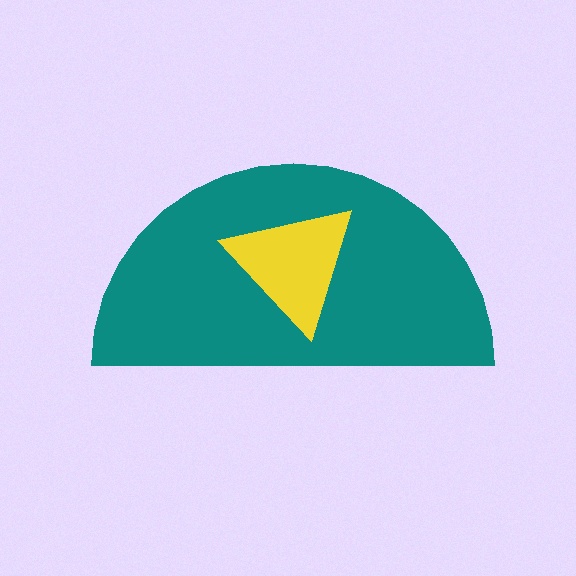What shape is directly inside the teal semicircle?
The yellow triangle.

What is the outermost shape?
The teal semicircle.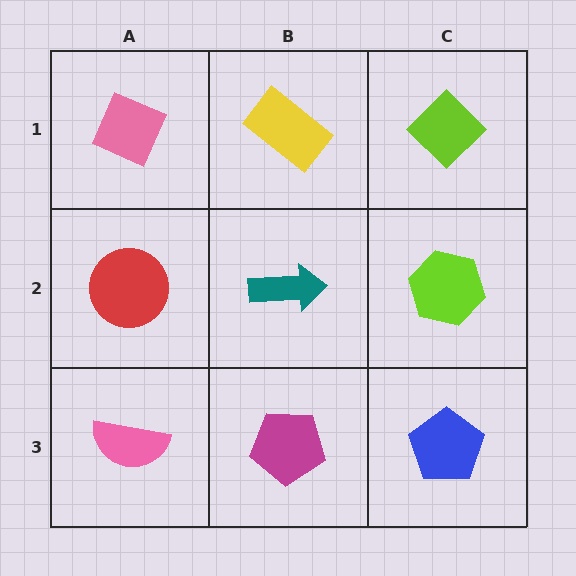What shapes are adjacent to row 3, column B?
A teal arrow (row 2, column B), a pink semicircle (row 3, column A), a blue pentagon (row 3, column C).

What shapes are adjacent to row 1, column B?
A teal arrow (row 2, column B), a pink diamond (row 1, column A), a lime diamond (row 1, column C).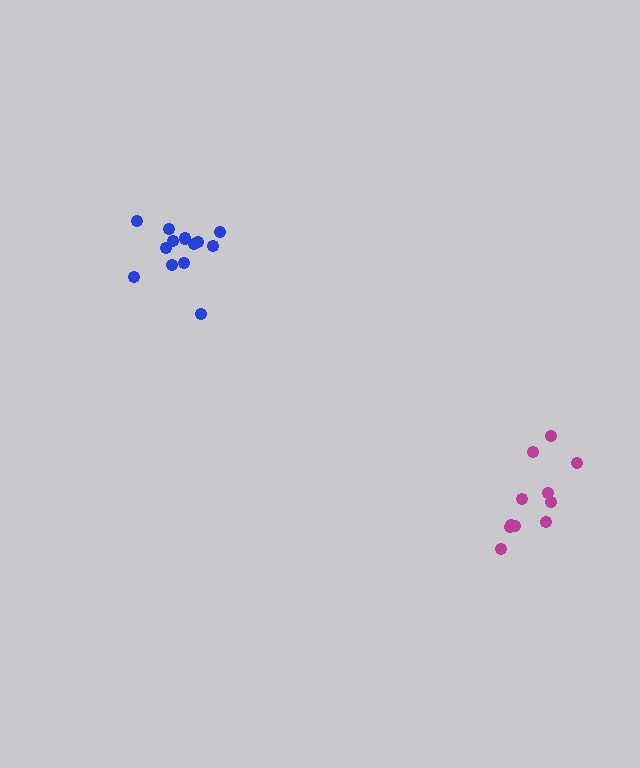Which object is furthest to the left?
The blue cluster is leftmost.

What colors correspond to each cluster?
The clusters are colored: blue, magenta.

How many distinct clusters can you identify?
There are 2 distinct clusters.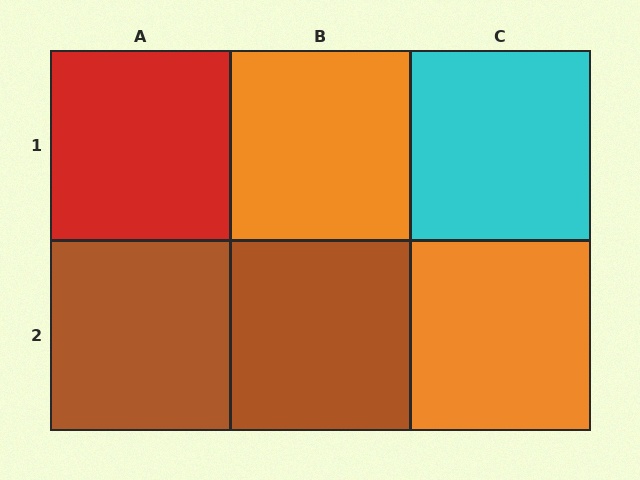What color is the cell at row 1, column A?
Red.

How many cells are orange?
2 cells are orange.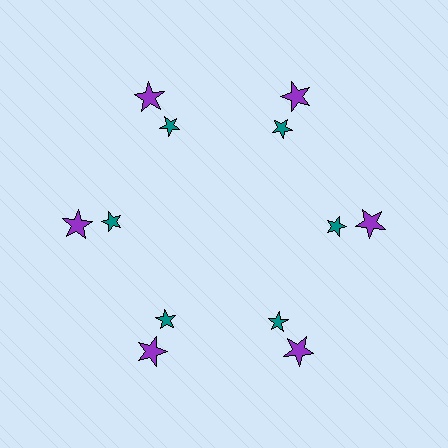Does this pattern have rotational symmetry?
Yes, this pattern has 6-fold rotational symmetry. It looks the same after rotating 60 degrees around the center.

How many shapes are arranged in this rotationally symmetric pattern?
There are 12 shapes, arranged in 6 groups of 2.